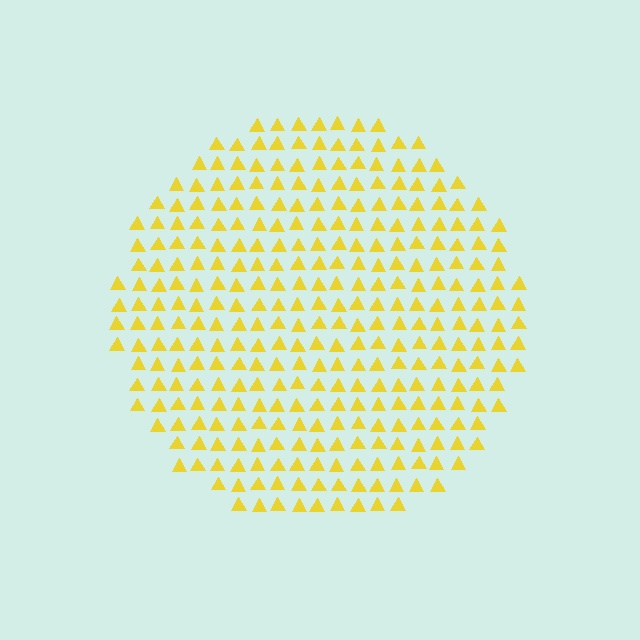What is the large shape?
The large shape is a circle.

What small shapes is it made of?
It is made of small triangles.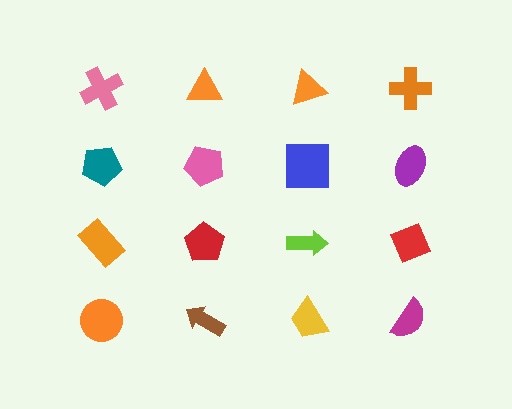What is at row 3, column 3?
A lime arrow.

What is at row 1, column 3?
An orange triangle.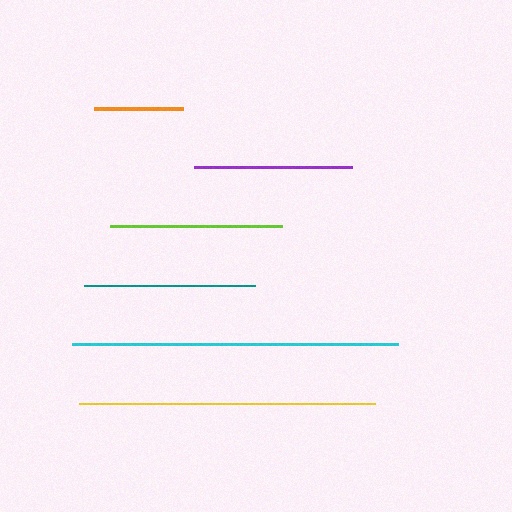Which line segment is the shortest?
The orange line is the shortest at approximately 89 pixels.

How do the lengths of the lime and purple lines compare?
The lime and purple lines are approximately the same length.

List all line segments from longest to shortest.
From longest to shortest: cyan, yellow, lime, teal, purple, orange.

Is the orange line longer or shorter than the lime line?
The lime line is longer than the orange line.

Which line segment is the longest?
The cyan line is the longest at approximately 326 pixels.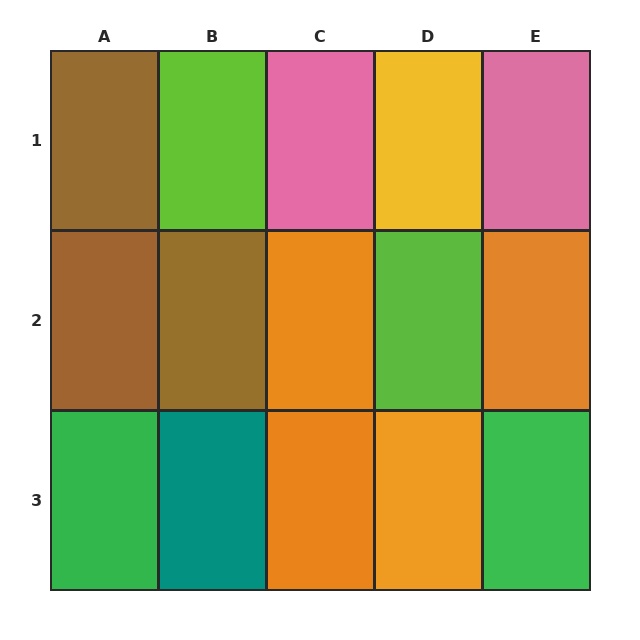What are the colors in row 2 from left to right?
Brown, brown, orange, lime, orange.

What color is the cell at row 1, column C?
Pink.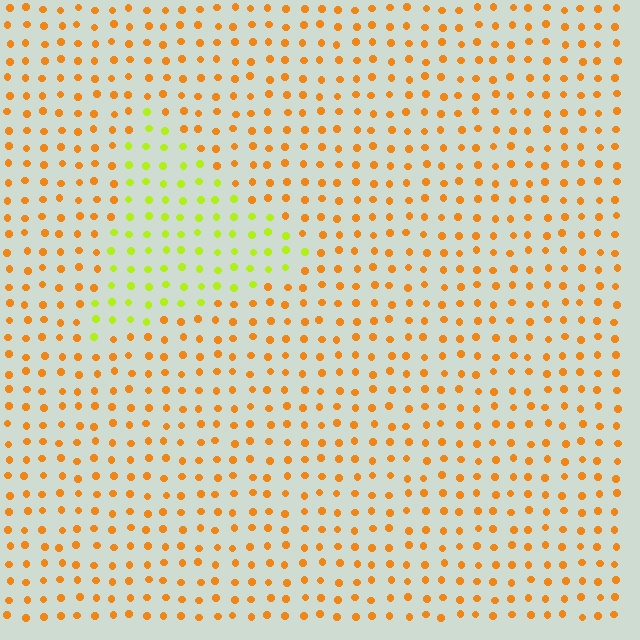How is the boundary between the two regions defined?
The boundary is defined purely by a slight shift in hue (about 47 degrees). Spacing, size, and orientation are identical on both sides.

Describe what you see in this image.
The image is filled with small orange elements in a uniform arrangement. A triangle-shaped region is visible where the elements are tinted to a slightly different hue, forming a subtle color boundary.